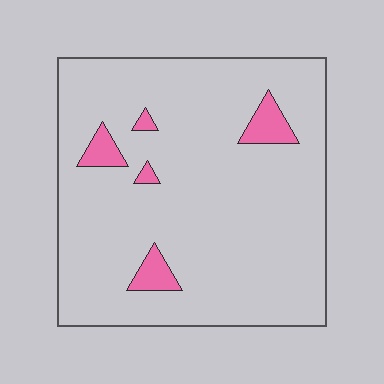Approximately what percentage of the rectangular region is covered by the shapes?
Approximately 5%.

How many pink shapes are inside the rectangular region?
5.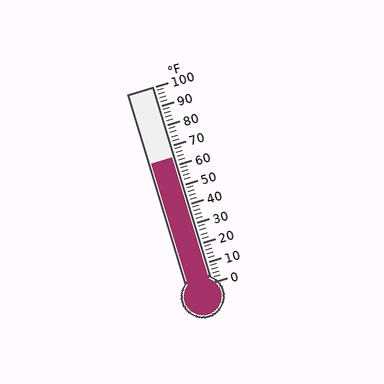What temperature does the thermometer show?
The thermometer shows approximately 64°F.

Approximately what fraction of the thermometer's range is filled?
The thermometer is filled to approximately 65% of its range.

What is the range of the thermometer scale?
The thermometer scale ranges from 0°F to 100°F.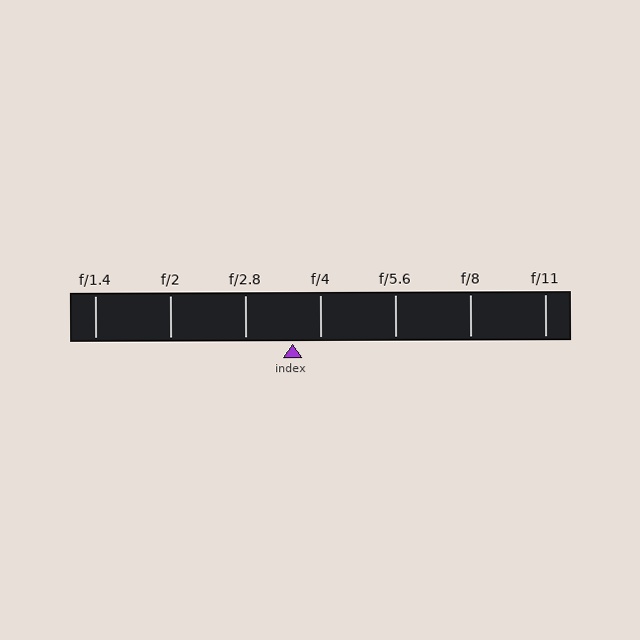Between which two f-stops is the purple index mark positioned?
The index mark is between f/2.8 and f/4.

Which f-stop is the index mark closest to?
The index mark is closest to f/4.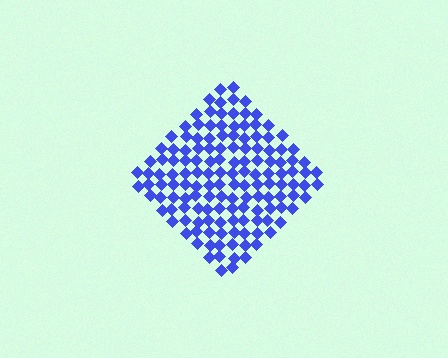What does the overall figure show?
The overall figure shows a diamond.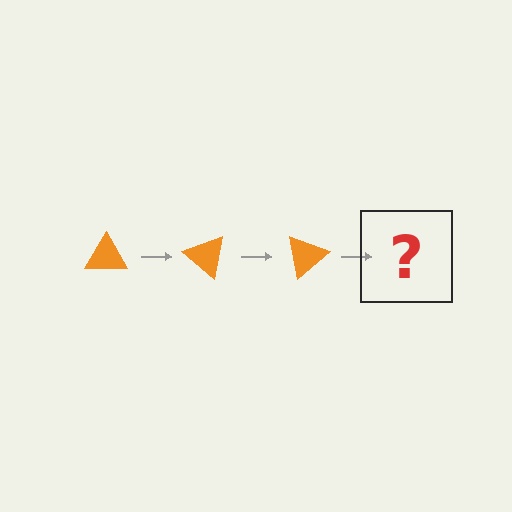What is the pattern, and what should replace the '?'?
The pattern is that the triangle rotates 40 degrees each step. The '?' should be an orange triangle rotated 120 degrees.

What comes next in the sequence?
The next element should be an orange triangle rotated 120 degrees.